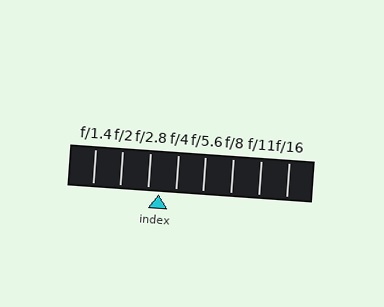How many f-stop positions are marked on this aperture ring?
There are 8 f-stop positions marked.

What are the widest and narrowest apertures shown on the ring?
The widest aperture shown is f/1.4 and the narrowest is f/16.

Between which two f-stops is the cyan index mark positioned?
The index mark is between f/2.8 and f/4.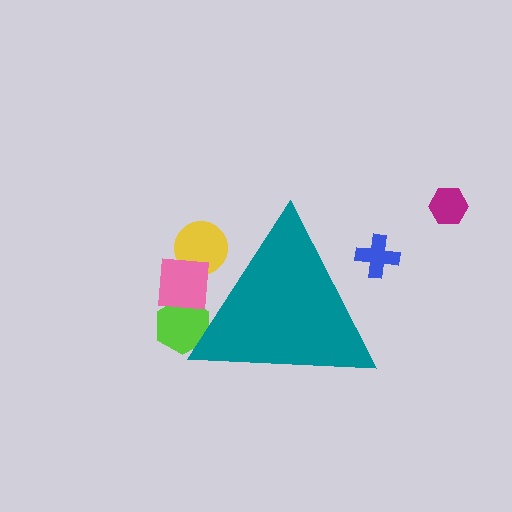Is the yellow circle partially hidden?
Yes, the yellow circle is partially hidden behind the teal triangle.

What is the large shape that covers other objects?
A teal triangle.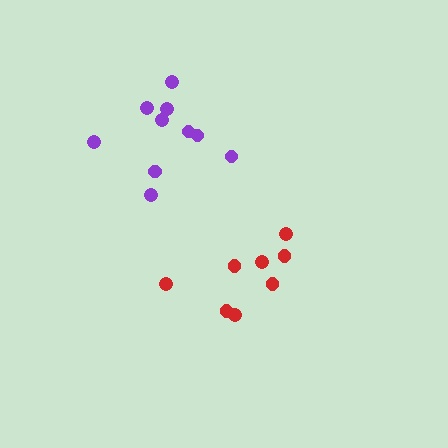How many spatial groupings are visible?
There are 2 spatial groupings.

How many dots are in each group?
Group 1: 8 dots, Group 2: 10 dots (18 total).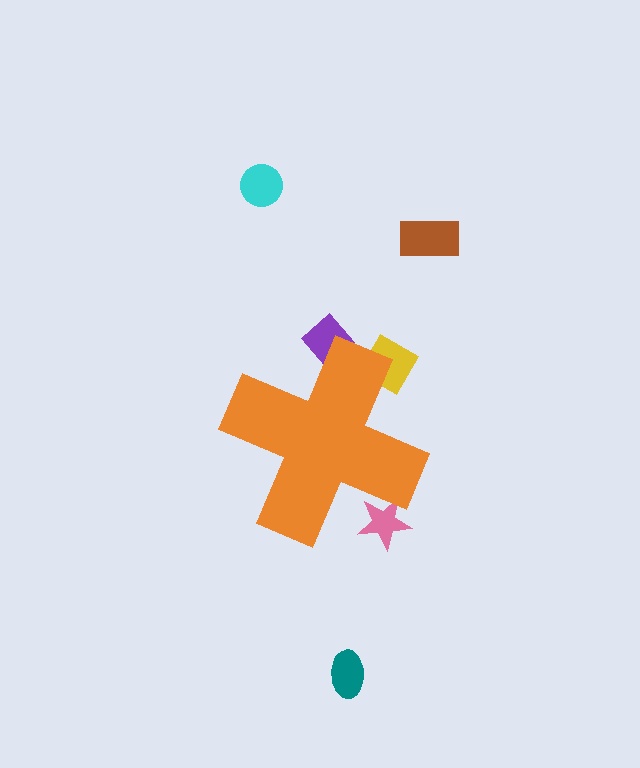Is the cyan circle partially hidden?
No, the cyan circle is fully visible.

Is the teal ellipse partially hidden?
No, the teal ellipse is fully visible.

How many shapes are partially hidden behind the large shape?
3 shapes are partially hidden.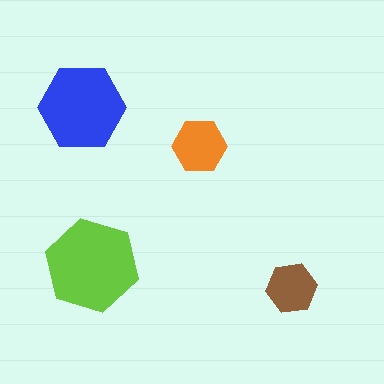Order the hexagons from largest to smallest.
the lime one, the blue one, the orange one, the brown one.